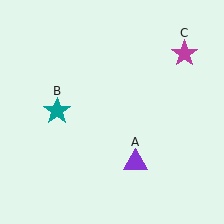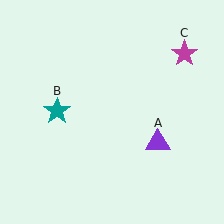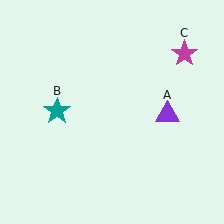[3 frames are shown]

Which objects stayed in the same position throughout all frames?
Teal star (object B) and magenta star (object C) remained stationary.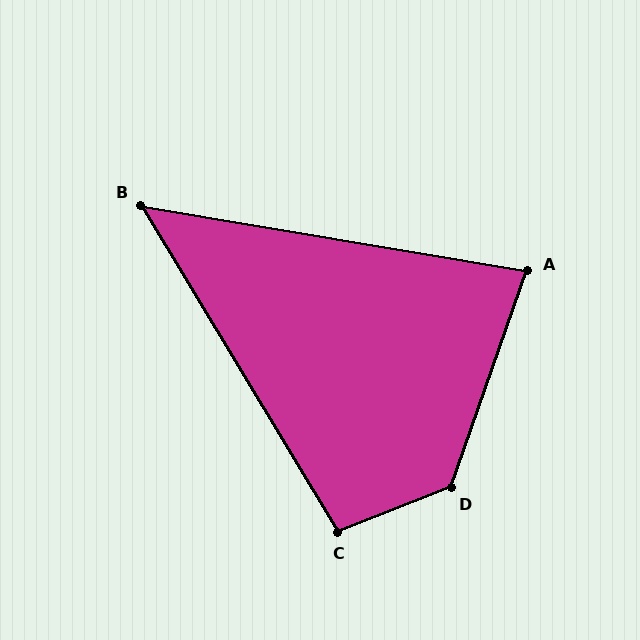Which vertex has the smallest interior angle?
B, at approximately 49 degrees.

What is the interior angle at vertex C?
Approximately 100 degrees (obtuse).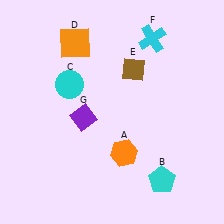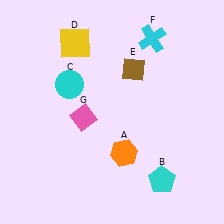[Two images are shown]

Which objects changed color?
D changed from orange to yellow. G changed from purple to pink.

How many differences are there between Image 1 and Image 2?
There are 2 differences between the two images.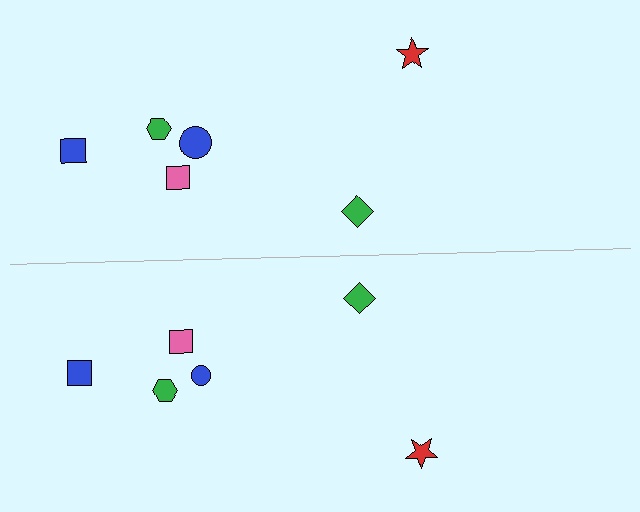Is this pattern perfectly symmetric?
No, the pattern is not perfectly symmetric. The blue circle on the bottom side has a different size than its mirror counterpart.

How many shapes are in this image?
There are 12 shapes in this image.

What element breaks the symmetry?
The blue circle on the bottom side has a different size than its mirror counterpart.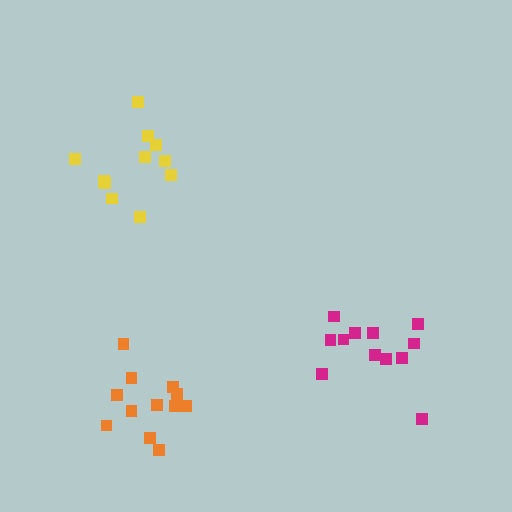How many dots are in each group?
Group 1: 11 dots, Group 2: 12 dots, Group 3: 12 dots (35 total).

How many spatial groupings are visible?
There are 3 spatial groupings.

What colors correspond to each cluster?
The clusters are colored: yellow, orange, magenta.